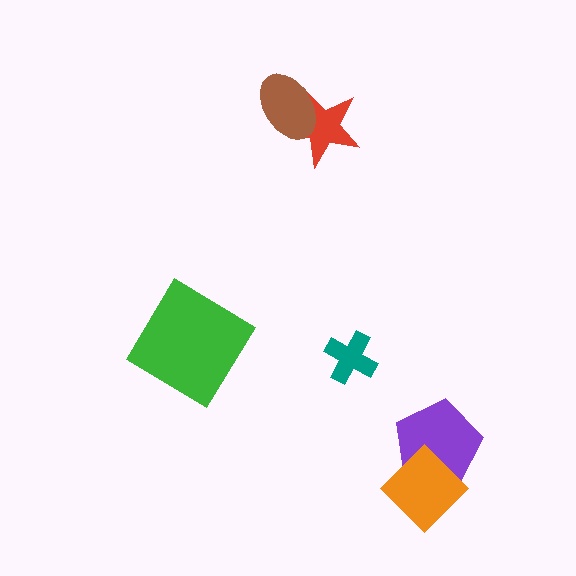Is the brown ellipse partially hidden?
No, no other shape covers it.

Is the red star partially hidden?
Yes, it is partially covered by another shape.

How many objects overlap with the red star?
1 object overlaps with the red star.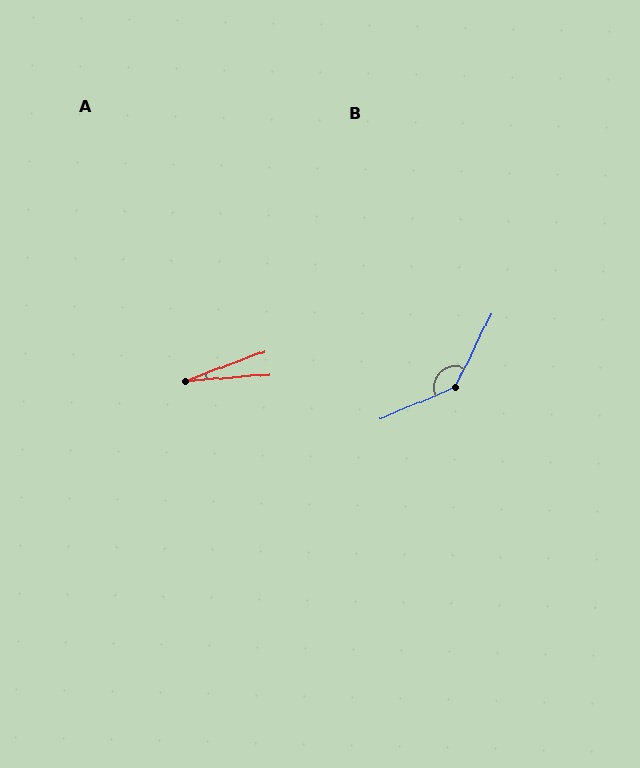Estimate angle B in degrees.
Approximately 139 degrees.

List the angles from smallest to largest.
A (16°), B (139°).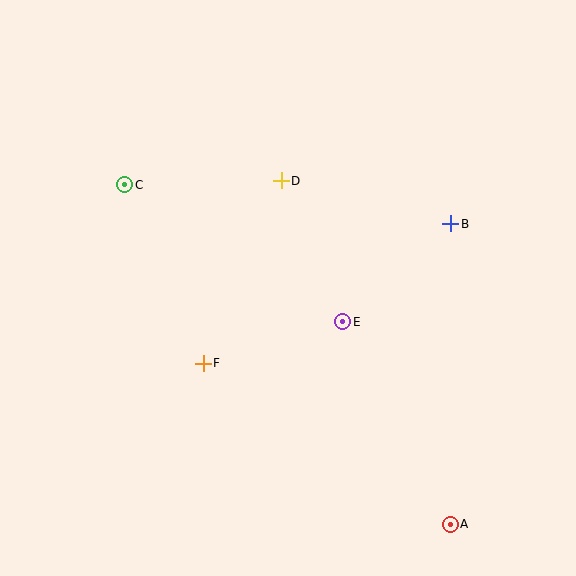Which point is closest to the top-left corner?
Point C is closest to the top-left corner.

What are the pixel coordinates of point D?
Point D is at (281, 181).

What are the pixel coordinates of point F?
Point F is at (203, 363).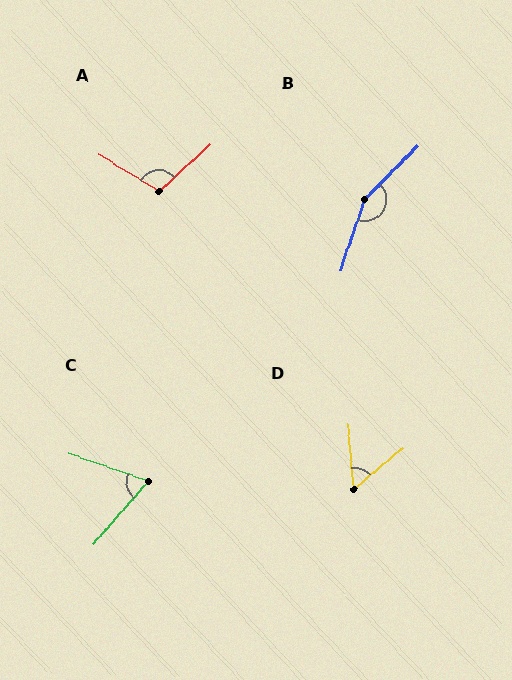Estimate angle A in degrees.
Approximately 106 degrees.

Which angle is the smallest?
D, at approximately 54 degrees.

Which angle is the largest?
B, at approximately 153 degrees.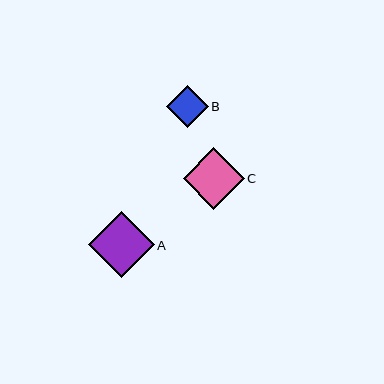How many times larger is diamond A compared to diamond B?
Diamond A is approximately 1.6 times the size of diamond B.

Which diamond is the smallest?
Diamond B is the smallest with a size of approximately 42 pixels.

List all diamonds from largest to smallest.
From largest to smallest: A, C, B.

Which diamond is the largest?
Diamond A is the largest with a size of approximately 65 pixels.